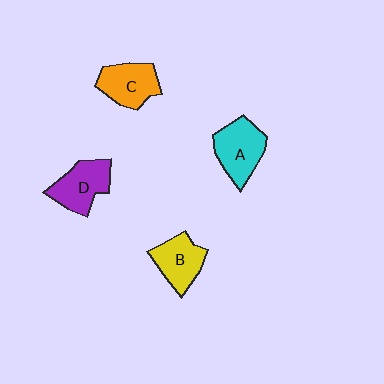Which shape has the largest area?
Shape A (cyan).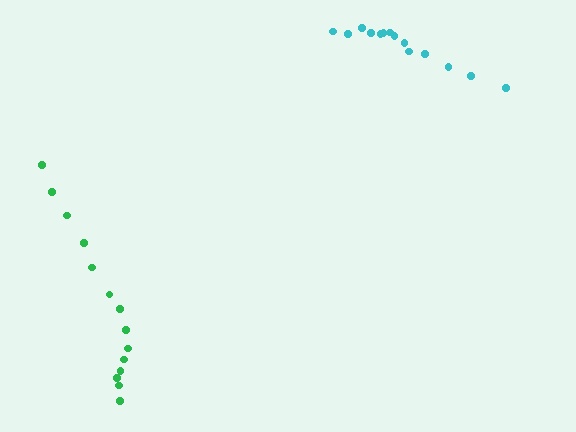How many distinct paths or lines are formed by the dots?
There are 2 distinct paths.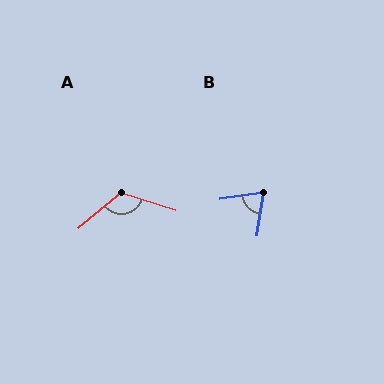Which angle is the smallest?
B, at approximately 73 degrees.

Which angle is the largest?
A, at approximately 122 degrees.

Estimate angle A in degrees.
Approximately 122 degrees.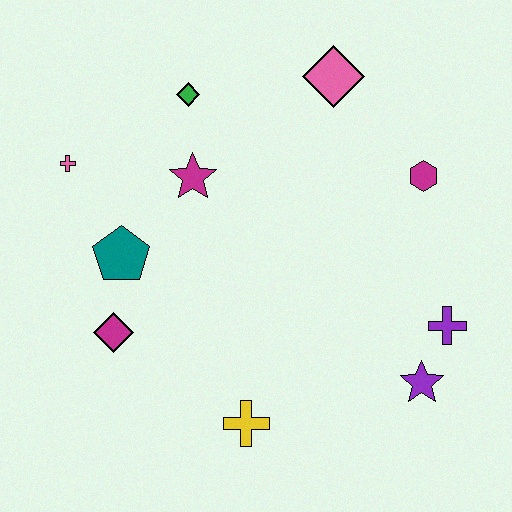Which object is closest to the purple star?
The purple cross is closest to the purple star.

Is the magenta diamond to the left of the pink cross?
No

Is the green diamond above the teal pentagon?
Yes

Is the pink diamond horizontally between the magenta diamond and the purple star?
Yes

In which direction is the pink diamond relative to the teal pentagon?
The pink diamond is to the right of the teal pentagon.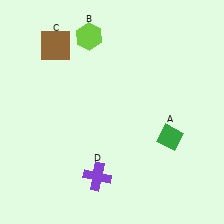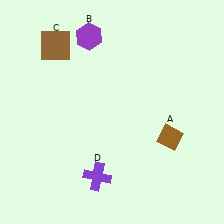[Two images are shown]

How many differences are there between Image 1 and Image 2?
There are 2 differences between the two images.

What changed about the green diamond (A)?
In Image 1, A is green. In Image 2, it changed to brown.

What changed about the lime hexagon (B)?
In Image 1, B is lime. In Image 2, it changed to purple.